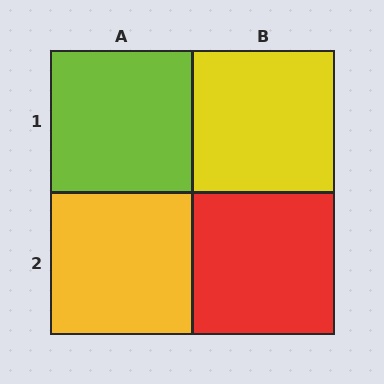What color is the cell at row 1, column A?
Lime.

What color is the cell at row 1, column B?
Yellow.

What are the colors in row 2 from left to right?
Yellow, red.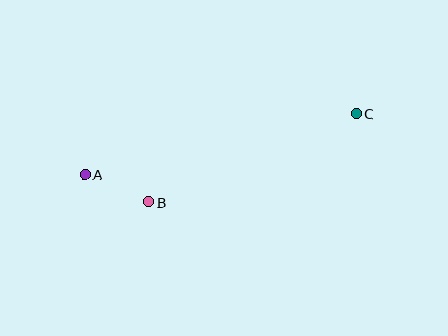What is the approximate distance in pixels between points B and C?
The distance between B and C is approximately 226 pixels.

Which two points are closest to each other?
Points A and B are closest to each other.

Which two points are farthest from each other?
Points A and C are farthest from each other.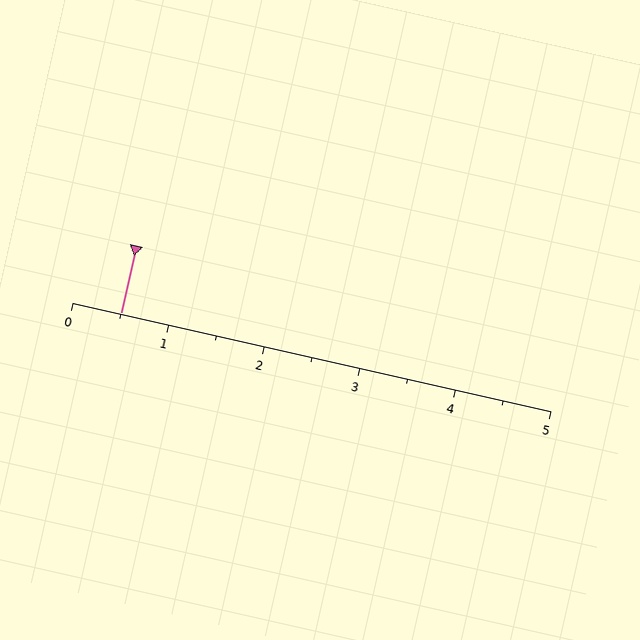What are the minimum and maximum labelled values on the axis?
The axis runs from 0 to 5.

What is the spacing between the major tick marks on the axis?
The major ticks are spaced 1 apart.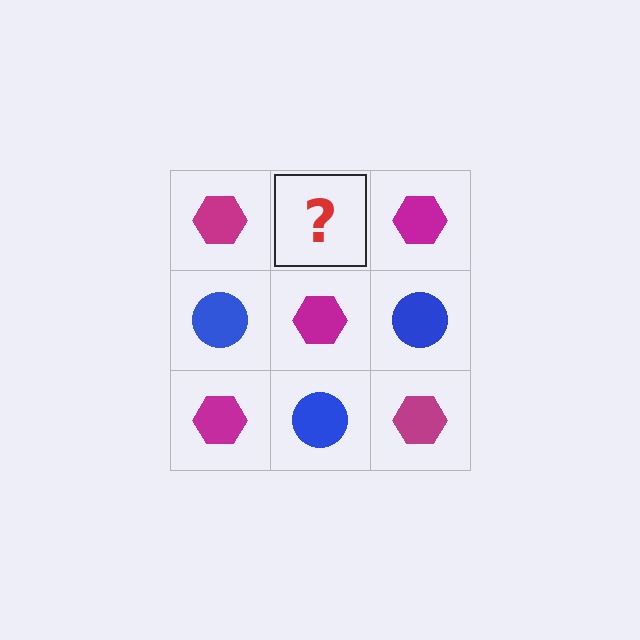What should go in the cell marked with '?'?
The missing cell should contain a blue circle.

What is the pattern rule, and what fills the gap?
The rule is that it alternates magenta hexagon and blue circle in a checkerboard pattern. The gap should be filled with a blue circle.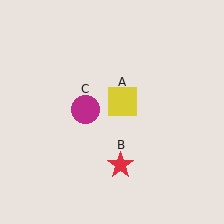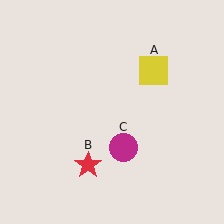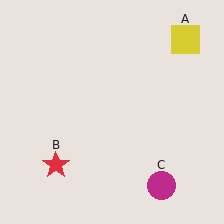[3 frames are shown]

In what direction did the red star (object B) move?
The red star (object B) moved left.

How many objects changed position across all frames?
3 objects changed position: yellow square (object A), red star (object B), magenta circle (object C).